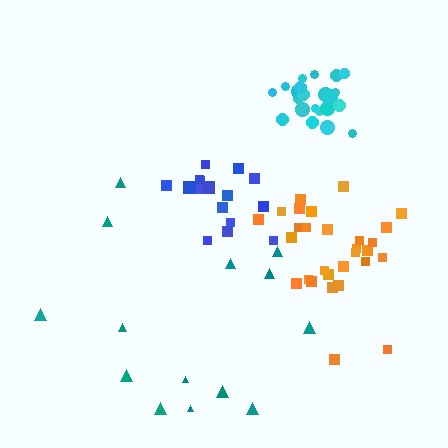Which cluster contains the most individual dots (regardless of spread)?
Orange (29).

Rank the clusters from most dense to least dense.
cyan, blue, orange, teal.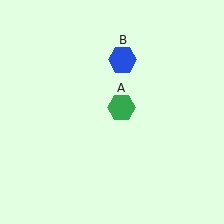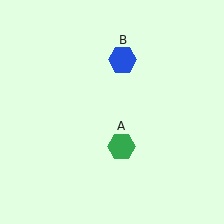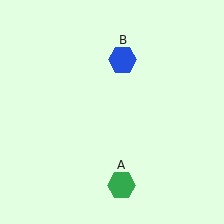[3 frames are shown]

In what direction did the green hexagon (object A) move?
The green hexagon (object A) moved down.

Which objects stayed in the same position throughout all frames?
Blue hexagon (object B) remained stationary.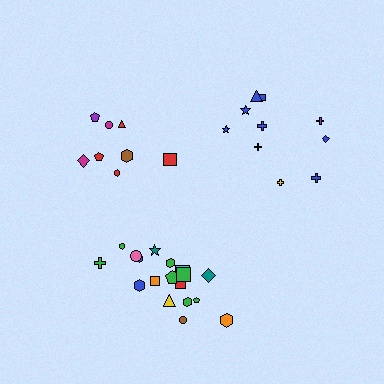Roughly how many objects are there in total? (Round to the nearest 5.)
Roughly 35 objects in total.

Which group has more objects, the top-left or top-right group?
The top-right group.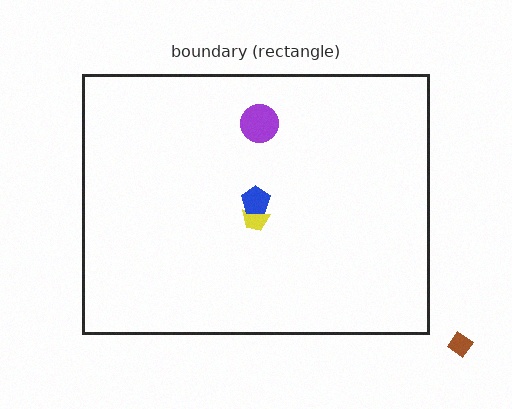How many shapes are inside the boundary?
3 inside, 1 outside.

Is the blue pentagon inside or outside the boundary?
Inside.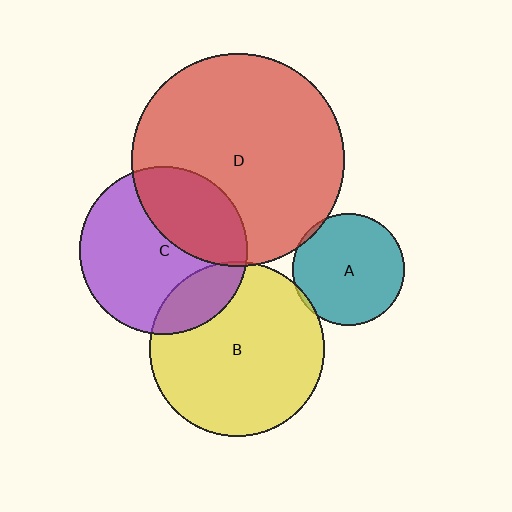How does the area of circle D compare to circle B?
Approximately 1.5 times.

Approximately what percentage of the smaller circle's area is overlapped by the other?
Approximately 5%.